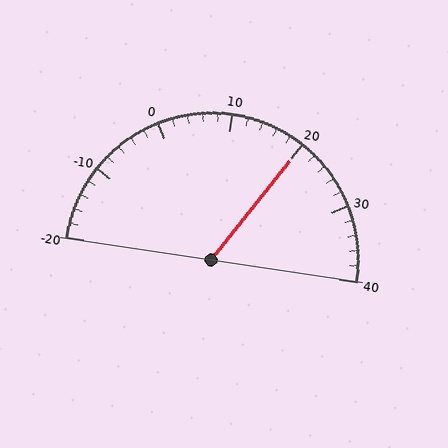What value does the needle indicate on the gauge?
The needle indicates approximately 20.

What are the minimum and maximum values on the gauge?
The gauge ranges from -20 to 40.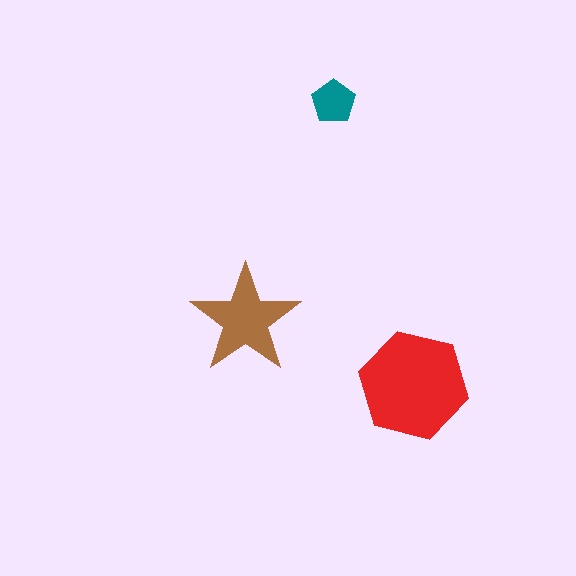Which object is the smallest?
The teal pentagon.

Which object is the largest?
The red hexagon.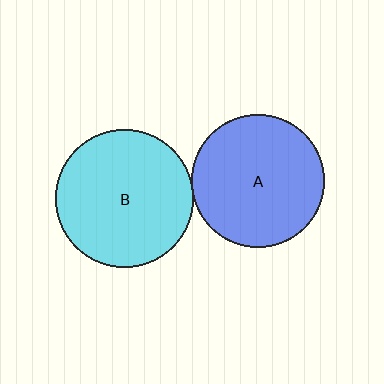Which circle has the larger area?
Circle B (cyan).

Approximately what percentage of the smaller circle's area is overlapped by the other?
Approximately 5%.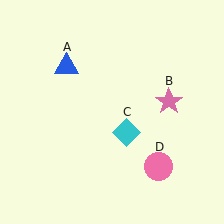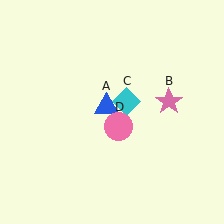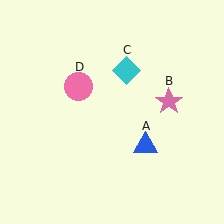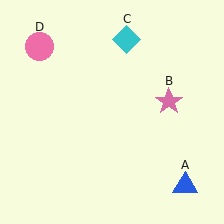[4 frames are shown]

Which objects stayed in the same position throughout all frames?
Pink star (object B) remained stationary.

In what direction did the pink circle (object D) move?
The pink circle (object D) moved up and to the left.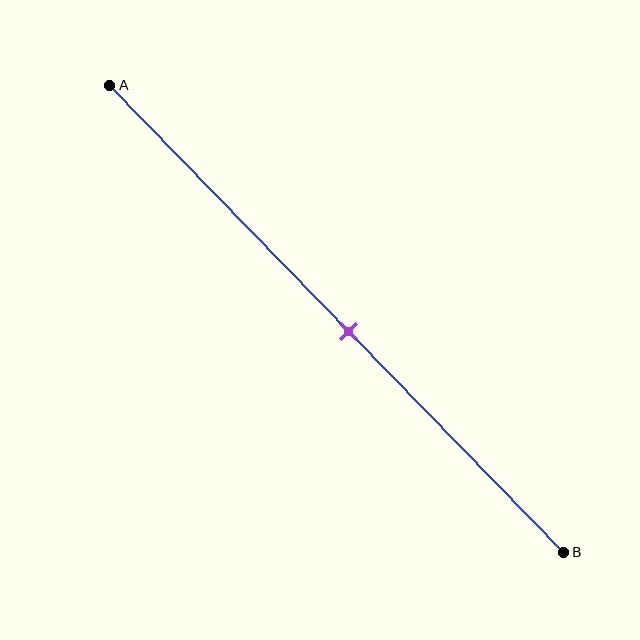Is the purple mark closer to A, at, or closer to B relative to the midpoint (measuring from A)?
The purple mark is approximately at the midpoint of segment AB.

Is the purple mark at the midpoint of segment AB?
Yes, the mark is approximately at the midpoint.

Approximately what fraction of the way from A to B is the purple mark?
The purple mark is approximately 55% of the way from A to B.